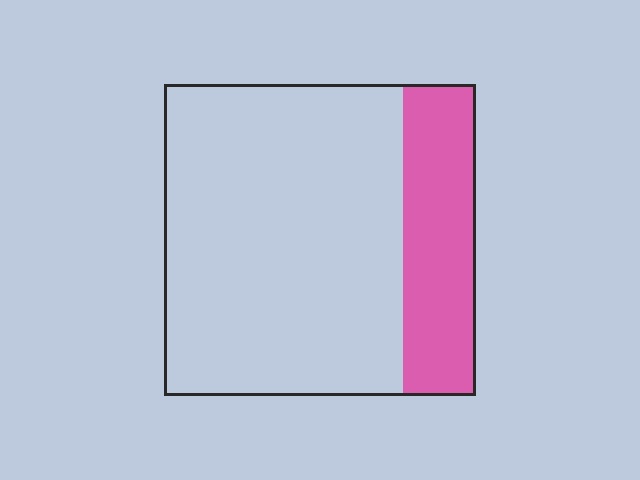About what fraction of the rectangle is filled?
About one quarter (1/4).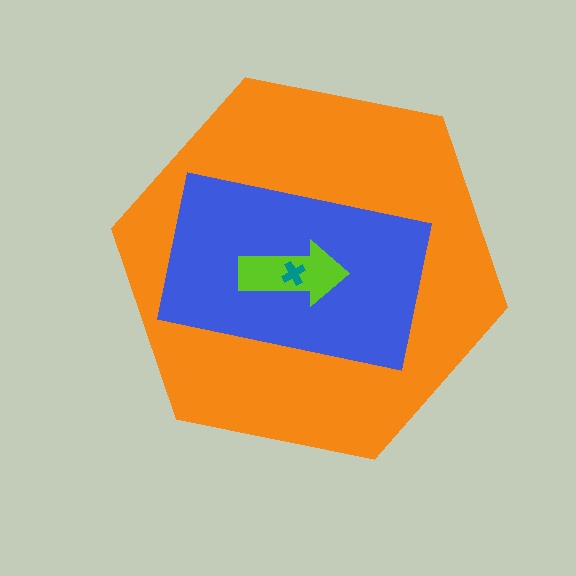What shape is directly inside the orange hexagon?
The blue rectangle.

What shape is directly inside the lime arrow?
The teal cross.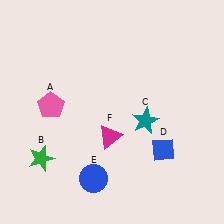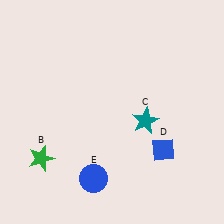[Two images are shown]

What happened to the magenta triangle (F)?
The magenta triangle (F) was removed in Image 2. It was in the bottom-left area of Image 1.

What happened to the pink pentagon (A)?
The pink pentagon (A) was removed in Image 2. It was in the top-left area of Image 1.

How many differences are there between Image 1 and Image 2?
There are 2 differences between the two images.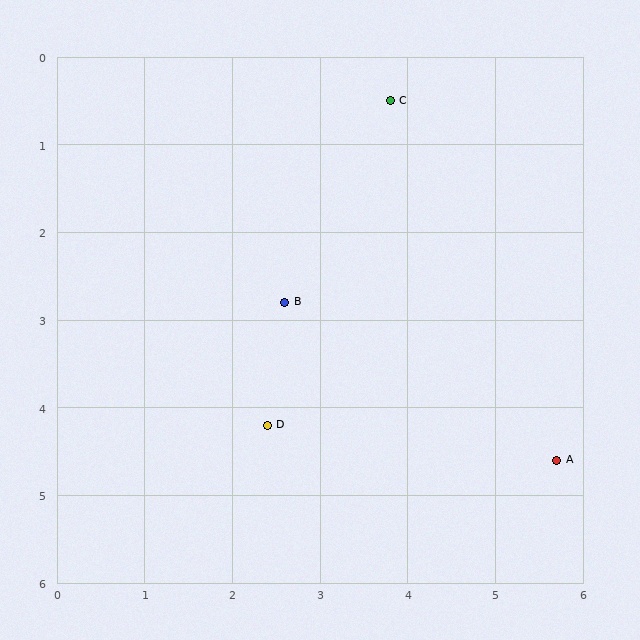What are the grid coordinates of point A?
Point A is at approximately (5.7, 4.6).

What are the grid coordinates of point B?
Point B is at approximately (2.6, 2.8).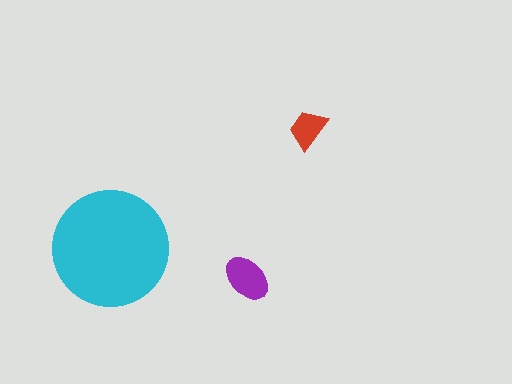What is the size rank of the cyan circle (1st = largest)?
1st.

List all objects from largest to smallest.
The cyan circle, the purple ellipse, the red trapezoid.